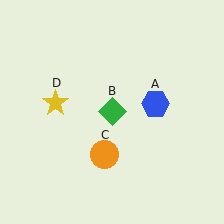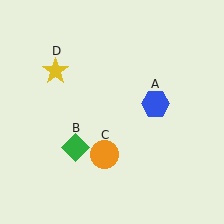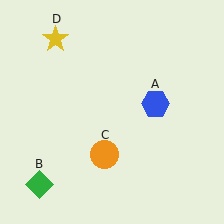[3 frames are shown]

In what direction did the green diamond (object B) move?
The green diamond (object B) moved down and to the left.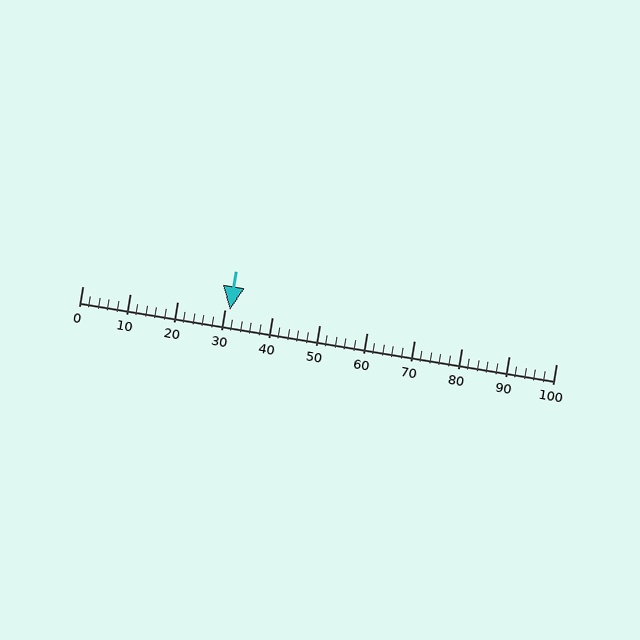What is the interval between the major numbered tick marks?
The major tick marks are spaced 10 units apart.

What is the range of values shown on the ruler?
The ruler shows values from 0 to 100.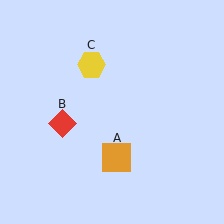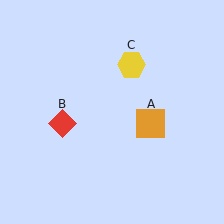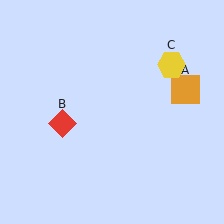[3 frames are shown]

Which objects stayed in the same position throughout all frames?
Red diamond (object B) remained stationary.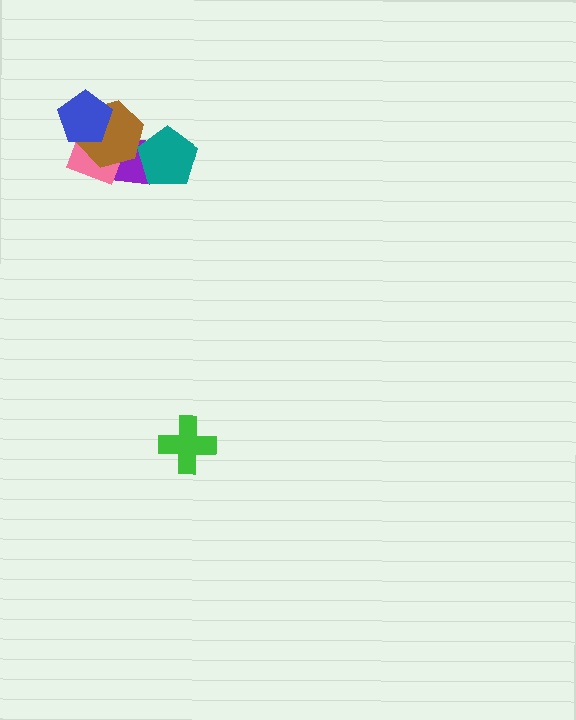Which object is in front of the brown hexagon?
The blue pentagon is in front of the brown hexagon.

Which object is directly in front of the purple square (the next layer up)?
The pink diamond is directly in front of the purple square.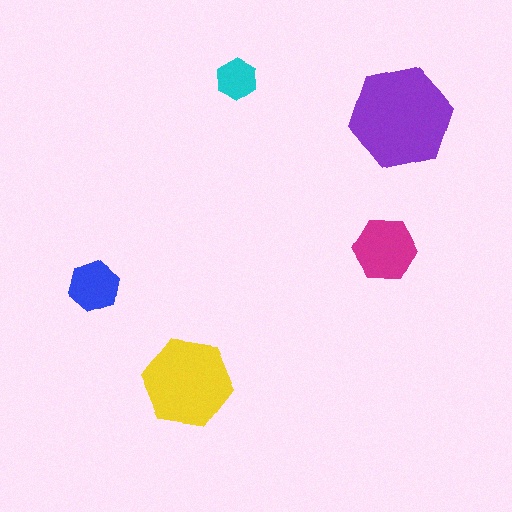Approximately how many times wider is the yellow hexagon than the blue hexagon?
About 2 times wider.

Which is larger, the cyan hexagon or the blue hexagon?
The blue one.